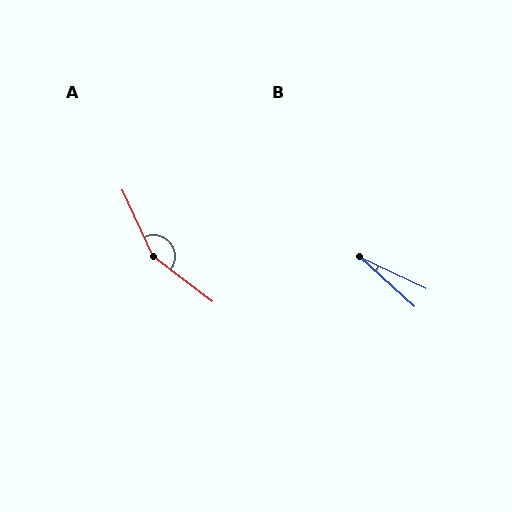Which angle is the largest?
A, at approximately 152 degrees.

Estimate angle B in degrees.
Approximately 17 degrees.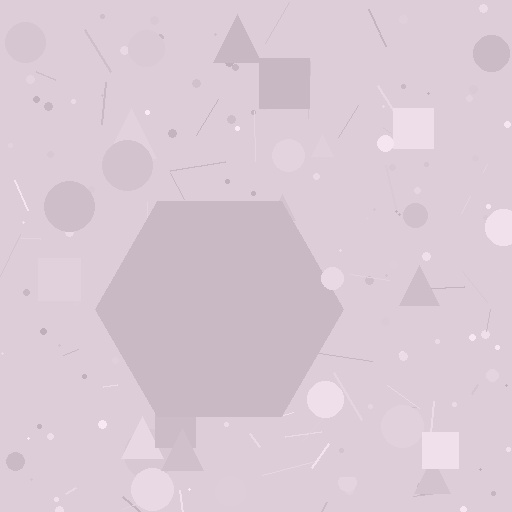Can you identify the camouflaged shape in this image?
The camouflaged shape is a hexagon.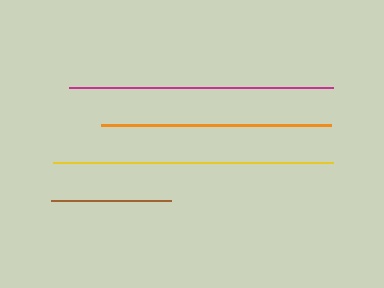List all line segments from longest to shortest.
From longest to shortest: yellow, magenta, orange, brown.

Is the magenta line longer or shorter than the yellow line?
The yellow line is longer than the magenta line.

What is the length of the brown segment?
The brown segment is approximately 120 pixels long.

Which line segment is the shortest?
The brown line is the shortest at approximately 120 pixels.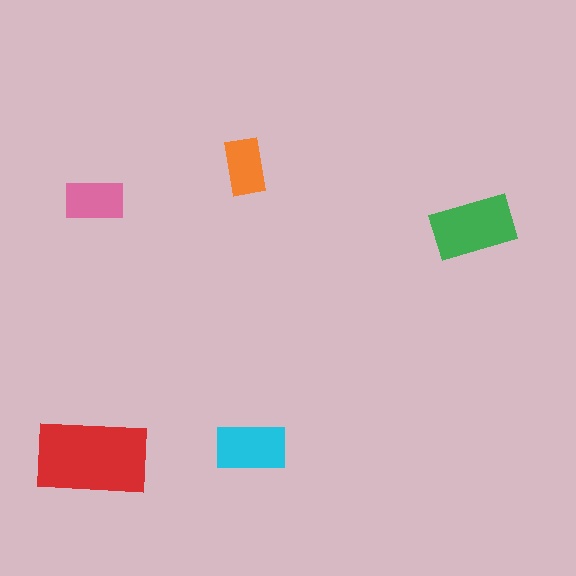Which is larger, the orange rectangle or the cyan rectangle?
The cyan one.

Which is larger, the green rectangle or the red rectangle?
The red one.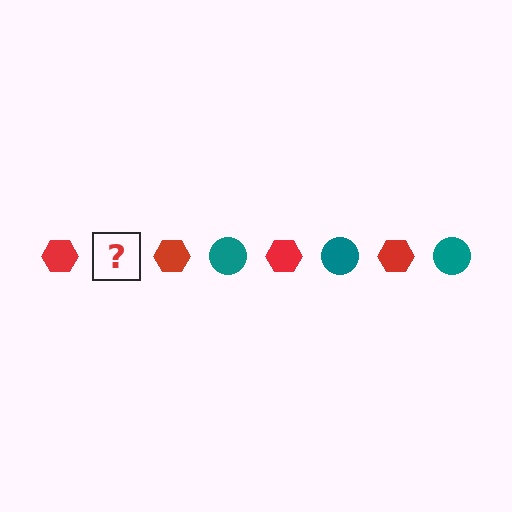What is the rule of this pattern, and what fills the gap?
The rule is that the pattern alternates between red hexagon and teal circle. The gap should be filled with a teal circle.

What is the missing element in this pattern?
The missing element is a teal circle.